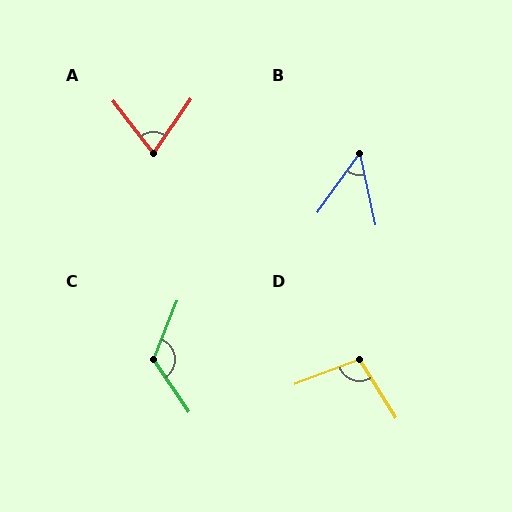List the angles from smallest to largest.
B (48°), A (72°), D (101°), C (124°).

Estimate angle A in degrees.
Approximately 72 degrees.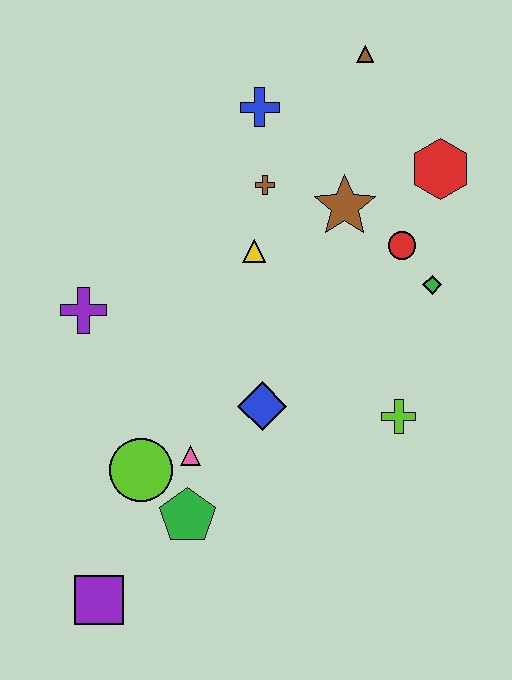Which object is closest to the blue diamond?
The pink triangle is closest to the blue diamond.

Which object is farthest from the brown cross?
The purple square is farthest from the brown cross.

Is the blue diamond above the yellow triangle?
No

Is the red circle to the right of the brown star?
Yes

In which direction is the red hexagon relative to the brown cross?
The red hexagon is to the right of the brown cross.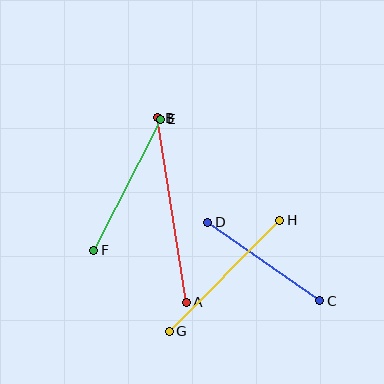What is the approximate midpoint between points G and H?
The midpoint is at approximately (225, 276) pixels.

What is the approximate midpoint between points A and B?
The midpoint is at approximately (172, 210) pixels.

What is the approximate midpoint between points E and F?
The midpoint is at approximately (127, 185) pixels.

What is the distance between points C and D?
The distance is approximately 137 pixels.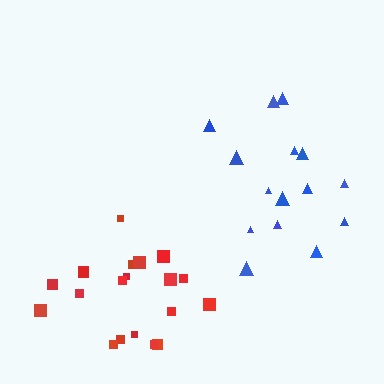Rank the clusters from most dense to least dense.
red, blue.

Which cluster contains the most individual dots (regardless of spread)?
Red (20).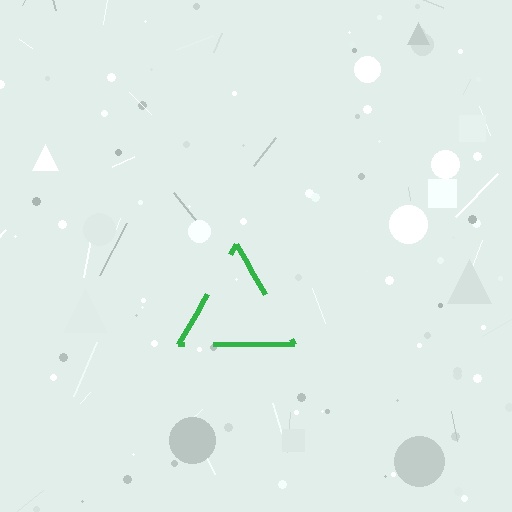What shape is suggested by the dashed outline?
The dashed outline suggests a triangle.